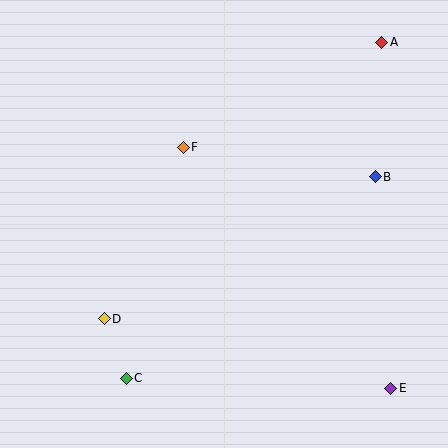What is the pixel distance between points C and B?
The distance between C and B is 321 pixels.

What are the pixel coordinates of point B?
Point B is at (375, 177).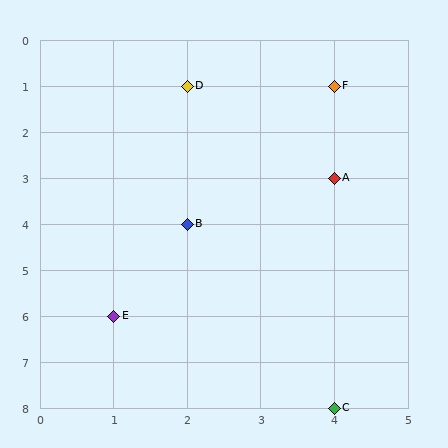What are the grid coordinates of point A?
Point A is at grid coordinates (4, 3).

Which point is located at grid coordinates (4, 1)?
Point F is at (4, 1).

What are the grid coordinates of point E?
Point E is at grid coordinates (1, 6).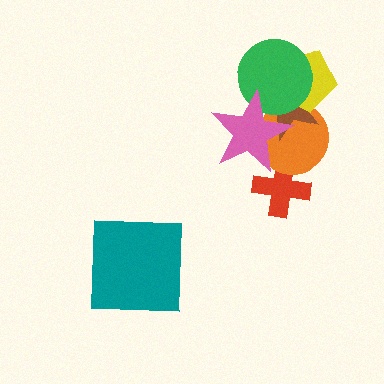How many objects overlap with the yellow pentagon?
3 objects overlap with the yellow pentagon.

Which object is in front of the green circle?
The pink star is in front of the green circle.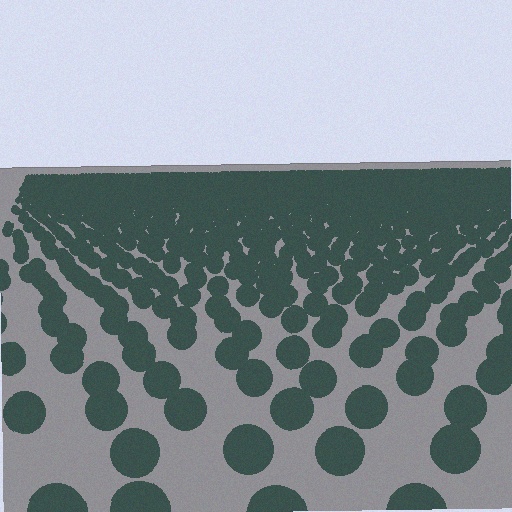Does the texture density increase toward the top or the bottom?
Density increases toward the top.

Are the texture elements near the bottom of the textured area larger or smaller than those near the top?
Larger. Near the bottom, elements are closer to the viewer and appear at a bigger on-screen size.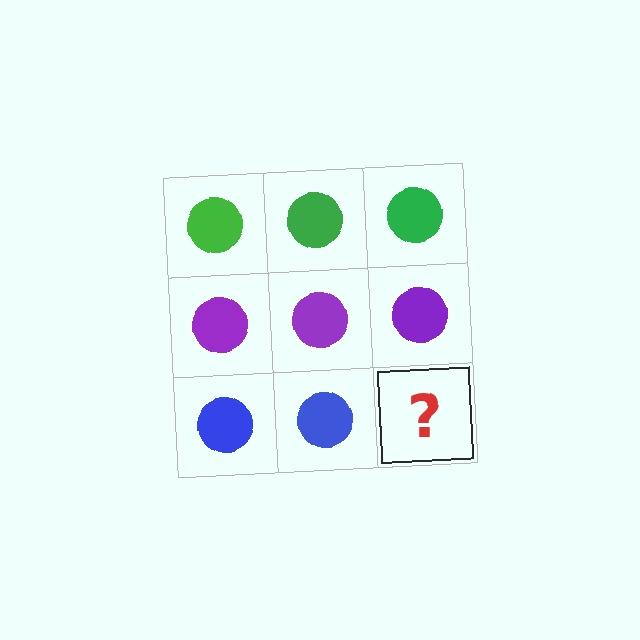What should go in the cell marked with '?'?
The missing cell should contain a blue circle.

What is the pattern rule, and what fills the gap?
The rule is that each row has a consistent color. The gap should be filled with a blue circle.